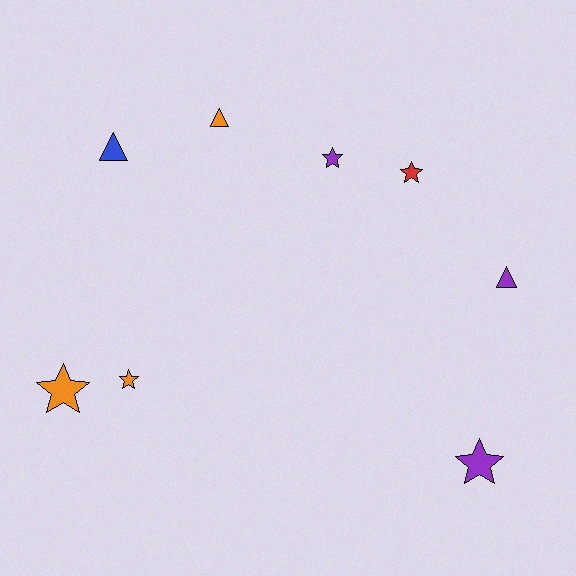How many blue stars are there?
There are no blue stars.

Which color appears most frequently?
Purple, with 3 objects.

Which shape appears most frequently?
Star, with 5 objects.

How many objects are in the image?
There are 8 objects.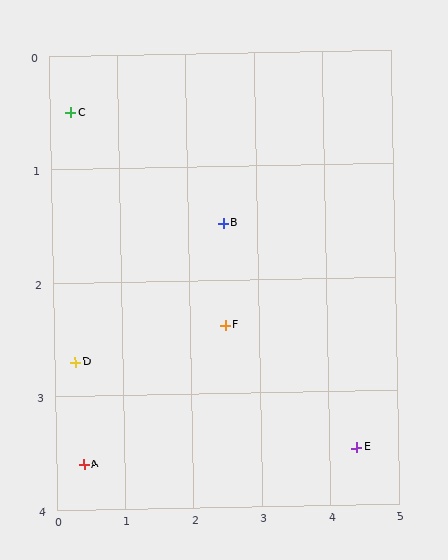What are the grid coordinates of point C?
Point C is at approximately (0.3, 0.5).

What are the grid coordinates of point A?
Point A is at approximately (0.4, 3.6).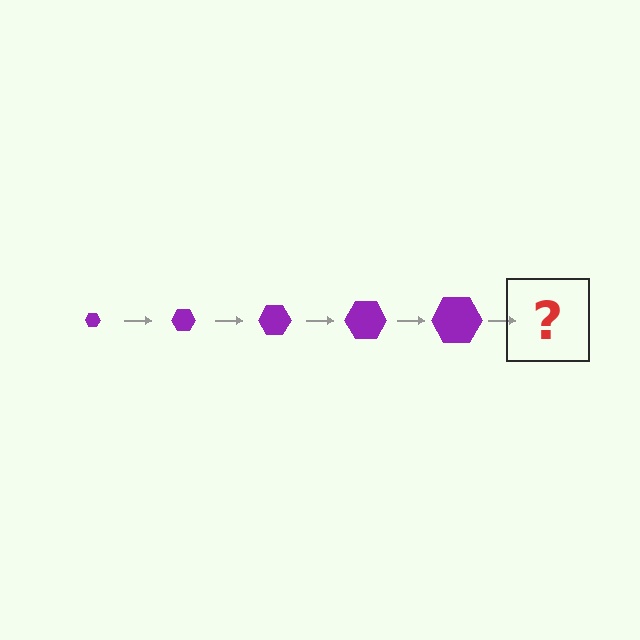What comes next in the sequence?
The next element should be a purple hexagon, larger than the previous one.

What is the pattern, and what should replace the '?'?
The pattern is that the hexagon gets progressively larger each step. The '?' should be a purple hexagon, larger than the previous one.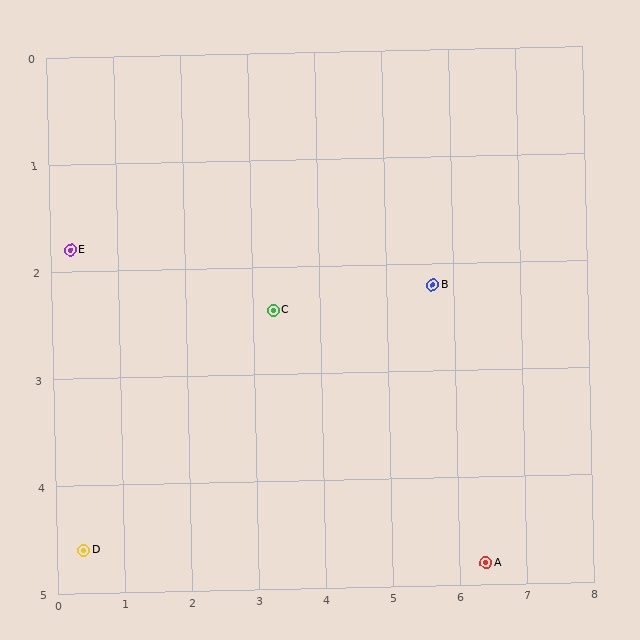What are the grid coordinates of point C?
Point C is at approximately (3.3, 2.4).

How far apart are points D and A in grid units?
Points D and A are about 6.0 grid units apart.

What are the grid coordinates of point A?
Point A is at approximately (6.4, 4.8).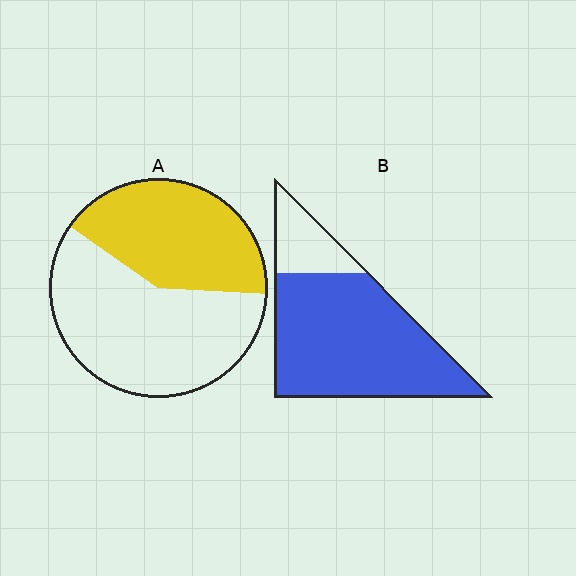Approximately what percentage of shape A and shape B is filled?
A is approximately 40% and B is approximately 80%.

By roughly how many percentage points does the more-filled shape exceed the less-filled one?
By roughly 40 percentage points (B over A).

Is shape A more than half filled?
No.